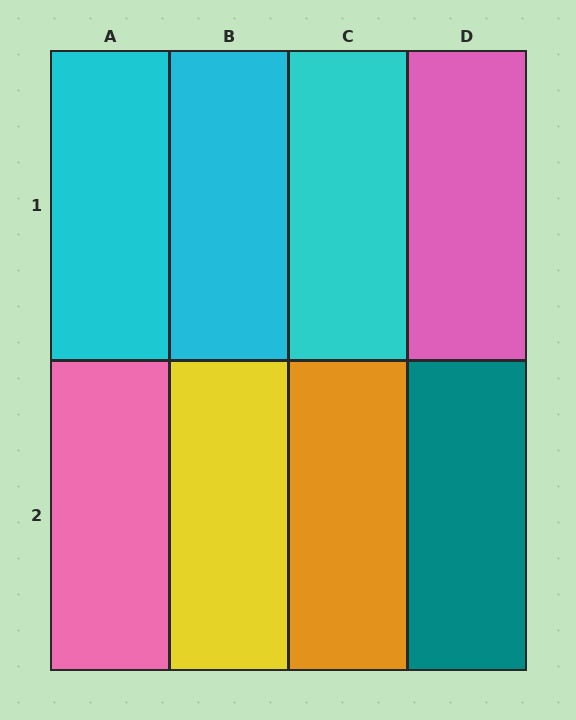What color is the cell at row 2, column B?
Yellow.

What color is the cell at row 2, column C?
Orange.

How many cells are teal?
1 cell is teal.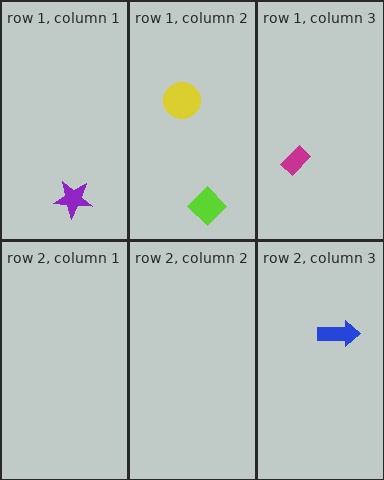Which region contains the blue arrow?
The row 2, column 3 region.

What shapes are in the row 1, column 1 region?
The purple star.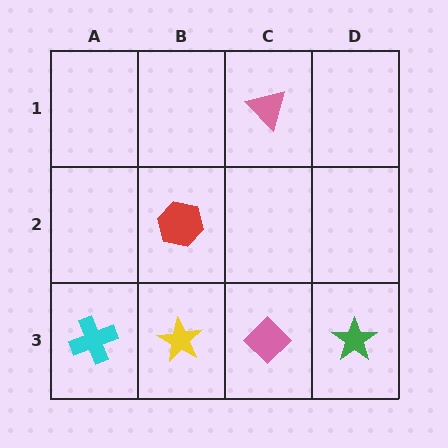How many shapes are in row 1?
1 shape.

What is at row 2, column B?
A red hexagon.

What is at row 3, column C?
A pink diamond.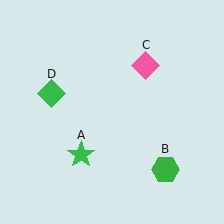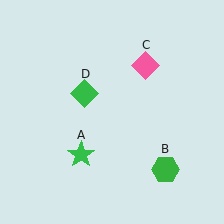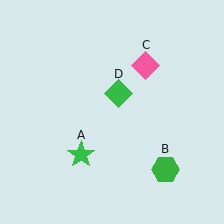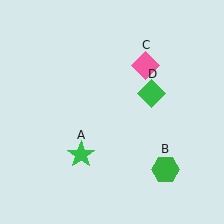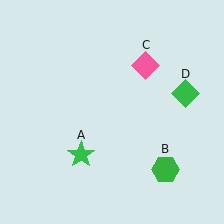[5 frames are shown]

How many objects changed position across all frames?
1 object changed position: green diamond (object D).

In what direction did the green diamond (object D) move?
The green diamond (object D) moved right.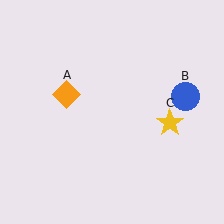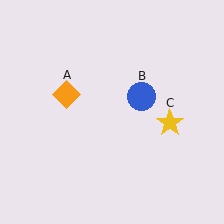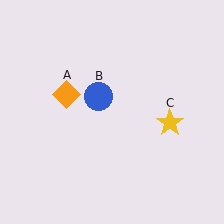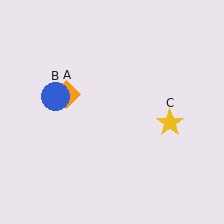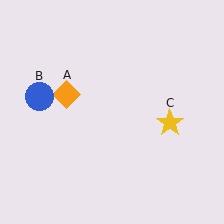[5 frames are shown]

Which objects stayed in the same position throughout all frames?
Orange diamond (object A) and yellow star (object C) remained stationary.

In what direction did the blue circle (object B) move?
The blue circle (object B) moved left.